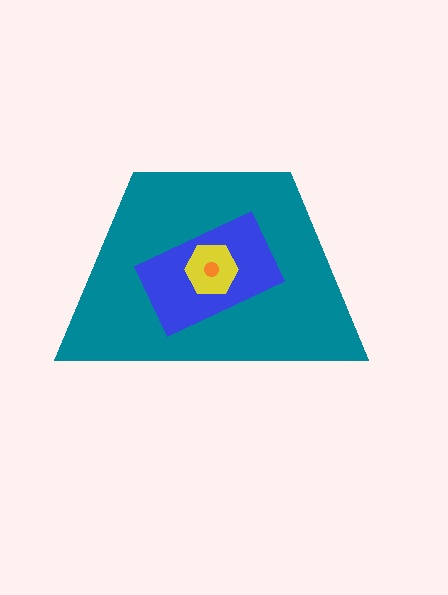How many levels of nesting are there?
4.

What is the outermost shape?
The teal trapezoid.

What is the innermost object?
The orange circle.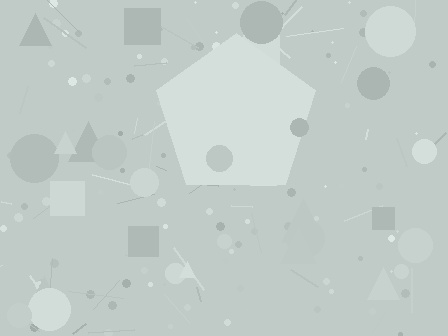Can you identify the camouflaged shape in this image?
The camouflaged shape is a pentagon.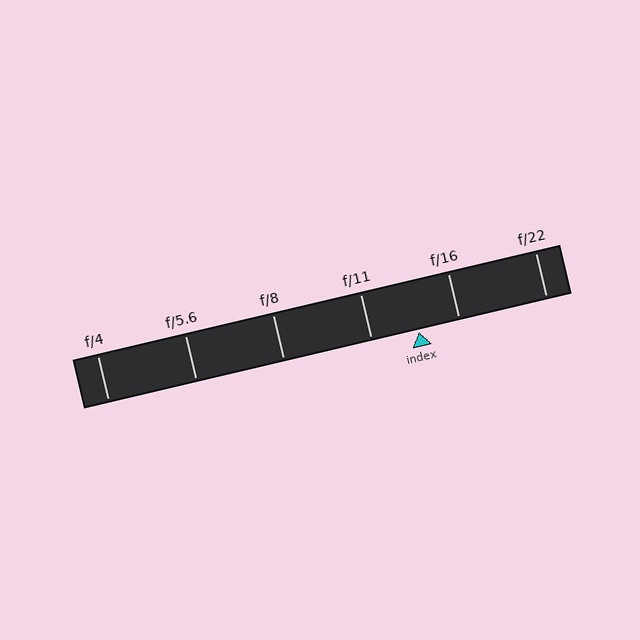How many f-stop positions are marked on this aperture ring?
There are 6 f-stop positions marked.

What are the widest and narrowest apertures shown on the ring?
The widest aperture shown is f/4 and the narrowest is f/22.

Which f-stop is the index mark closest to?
The index mark is closest to f/16.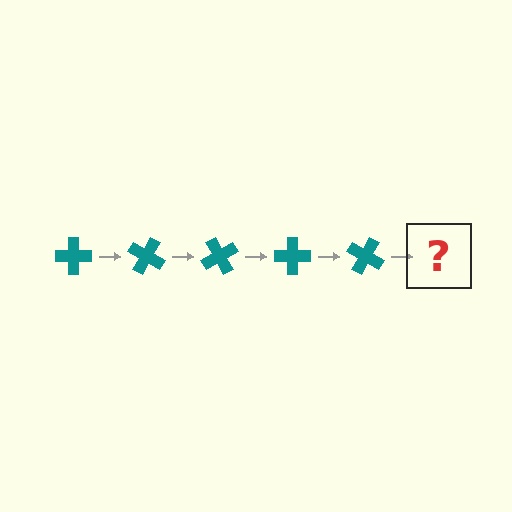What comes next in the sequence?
The next element should be a teal cross rotated 150 degrees.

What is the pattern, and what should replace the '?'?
The pattern is that the cross rotates 30 degrees each step. The '?' should be a teal cross rotated 150 degrees.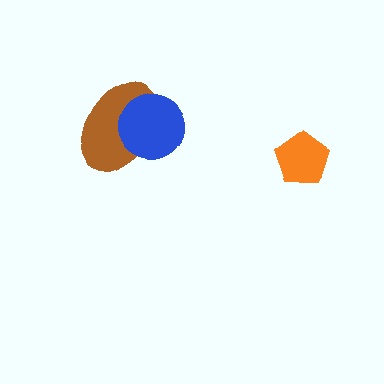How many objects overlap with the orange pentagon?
0 objects overlap with the orange pentagon.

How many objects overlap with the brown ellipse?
1 object overlaps with the brown ellipse.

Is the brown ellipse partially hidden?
Yes, it is partially covered by another shape.